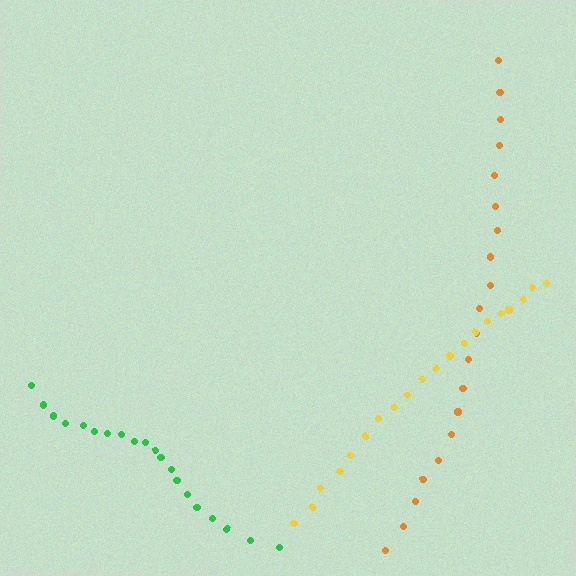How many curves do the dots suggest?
There are 3 distinct paths.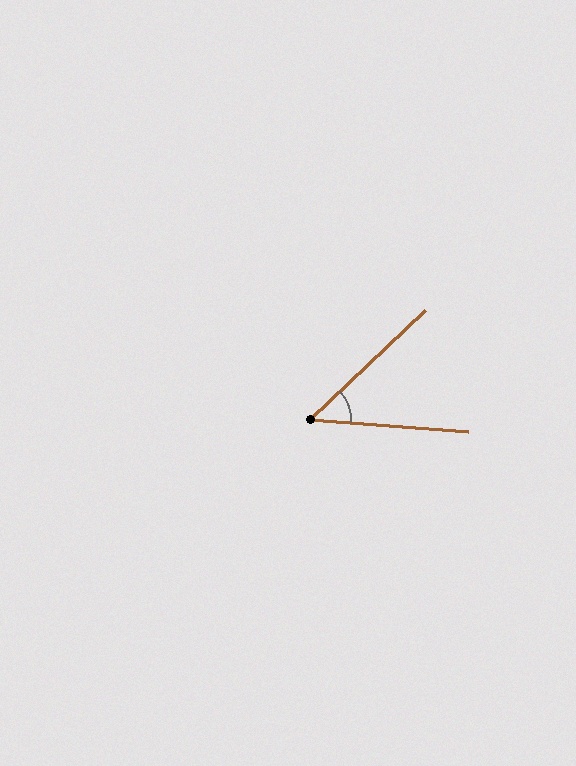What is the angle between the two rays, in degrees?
Approximately 48 degrees.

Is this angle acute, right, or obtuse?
It is acute.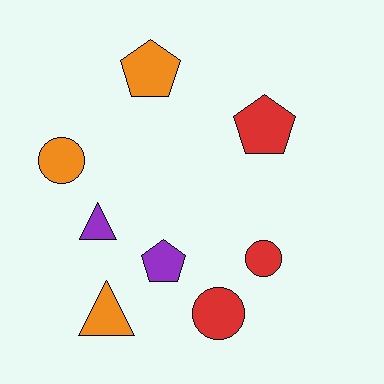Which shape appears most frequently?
Pentagon, with 3 objects.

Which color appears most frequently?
Red, with 3 objects.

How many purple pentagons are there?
There is 1 purple pentagon.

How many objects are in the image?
There are 8 objects.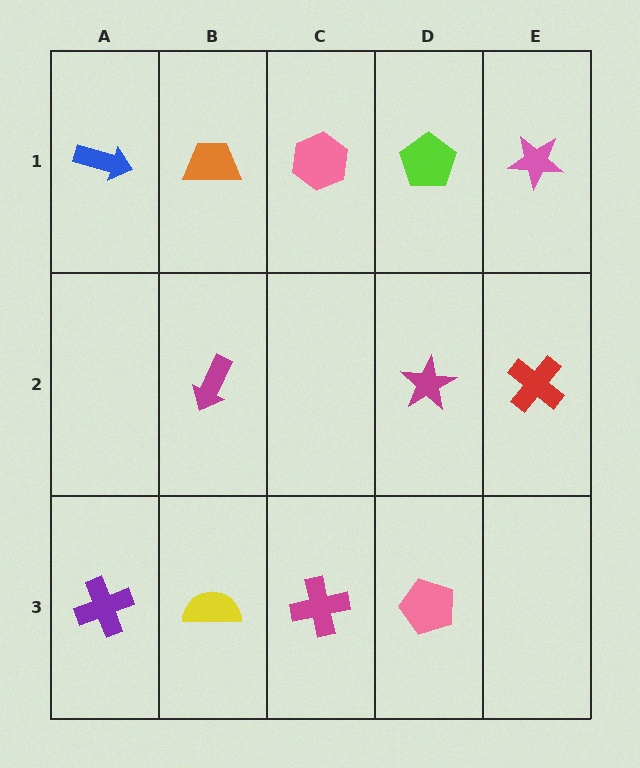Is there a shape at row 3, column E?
No, that cell is empty.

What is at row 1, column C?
A pink hexagon.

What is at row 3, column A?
A purple cross.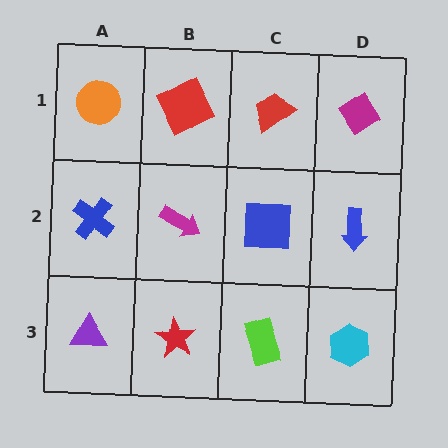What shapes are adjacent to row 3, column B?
A magenta arrow (row 2, column B), a purple triangle (row 3, column A), a lime rectangle (row 3, column C).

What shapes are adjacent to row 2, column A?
An orange circle (row 1, column A), a purple triangle (row 3, column A), a magenta arrow (row 2, column B).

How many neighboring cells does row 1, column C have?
3.